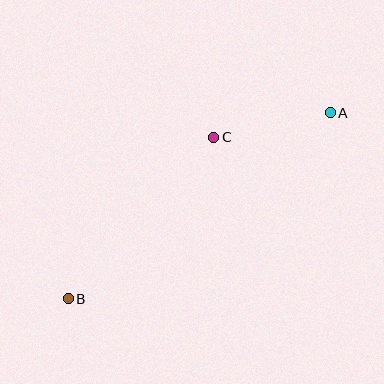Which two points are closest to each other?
Points A and C are closest to each other.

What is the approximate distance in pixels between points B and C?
The distance between B and C is approximately 218 pixels.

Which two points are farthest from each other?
Points A and B are farthest from each other.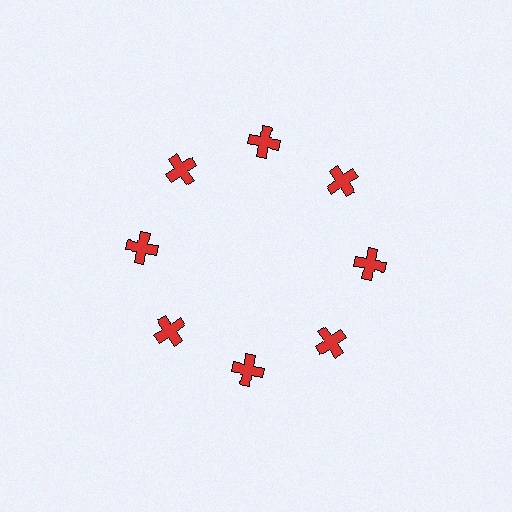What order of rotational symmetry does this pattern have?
This pattern has 8-fold rotational symmetry.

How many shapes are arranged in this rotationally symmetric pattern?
There are 8 shapes, arranged in 8 groups of 1.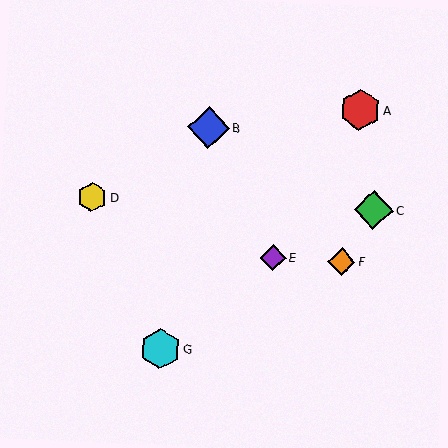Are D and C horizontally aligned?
Yes, both are at y≈197.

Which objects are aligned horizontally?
Objects C, D are aligned horizontally.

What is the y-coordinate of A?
Object A is at y≈110.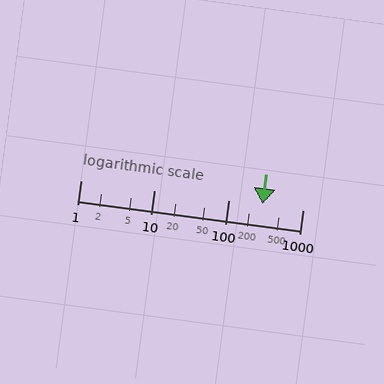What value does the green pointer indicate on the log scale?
The pointer indicates approximately 290.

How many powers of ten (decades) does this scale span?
The scale spans 3 decades, from 1 to 1000.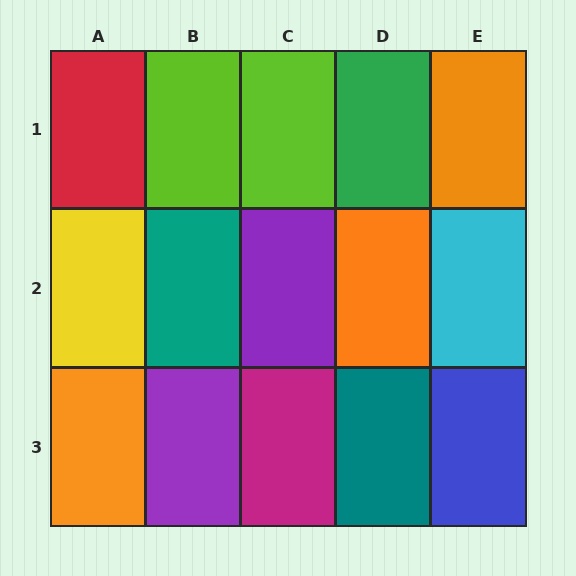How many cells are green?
1 cell is green.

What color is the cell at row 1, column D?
Green.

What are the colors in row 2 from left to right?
Yellow, teal, purple, orange, cyan.